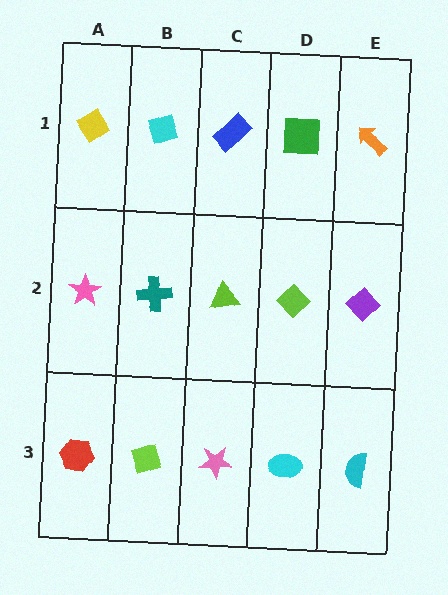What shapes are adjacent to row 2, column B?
A cyan diamond (row 1, column B), a lime diamond (row 3, column B), a pink star (row 2, column A), a lime triangle (row 2, column C).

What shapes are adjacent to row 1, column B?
A teal cross (row 2, column B), a yellow diamond (row 1, column A), a blue rectangle (row 1, column C).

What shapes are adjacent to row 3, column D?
A lime diamond (row 2, column D), a pink star (row 3, column C), a cyan semicircle (row 3, column E).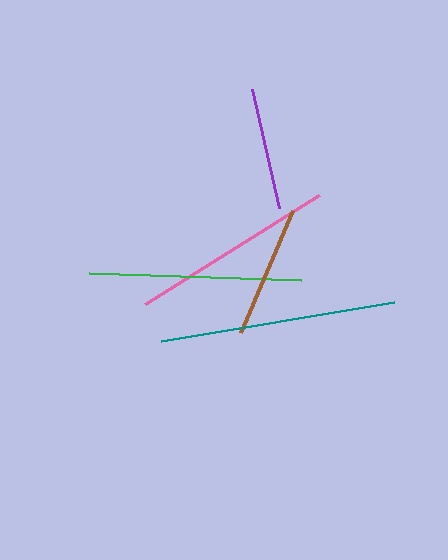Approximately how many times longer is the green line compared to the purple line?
The green line is approximately 1.7 times the length of the purple line.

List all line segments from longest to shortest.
From longest to shortest: teal, green, pink, brown, purple.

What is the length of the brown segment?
The brown segment is approximately 133 pixels long.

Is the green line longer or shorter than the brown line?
The green line is longer than the brown line.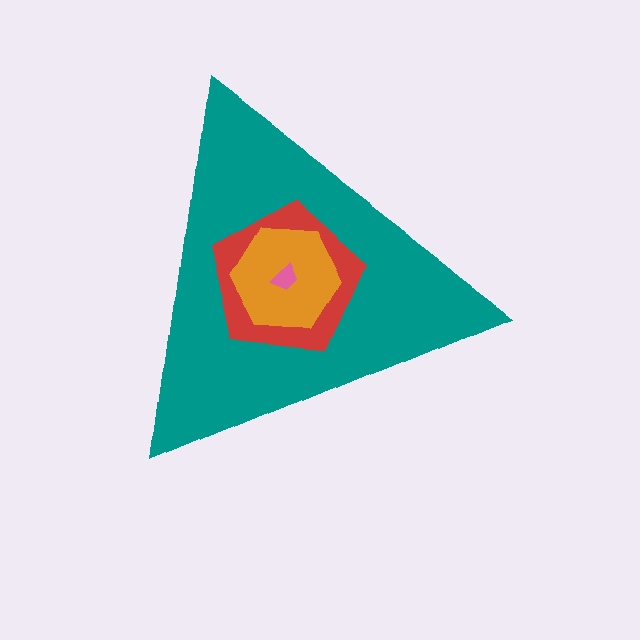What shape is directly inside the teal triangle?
The red pentagon.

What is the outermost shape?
The teal triangle.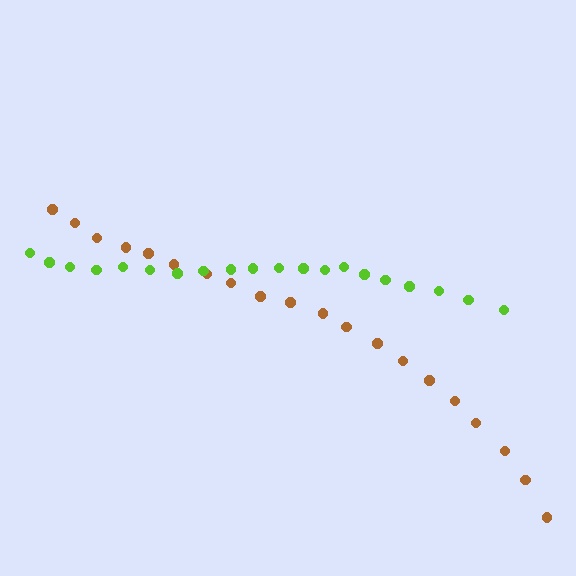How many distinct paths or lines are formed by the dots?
There are 2 distinct paths.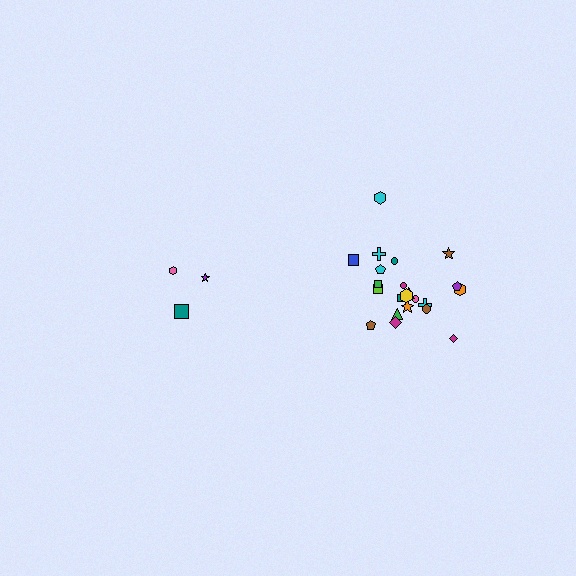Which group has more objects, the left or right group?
The right group.